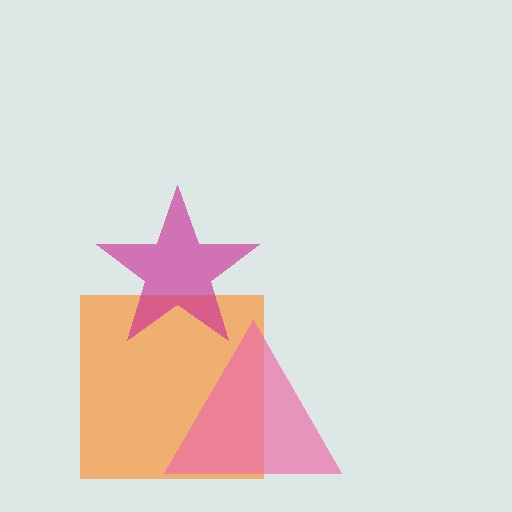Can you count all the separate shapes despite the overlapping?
Yes, there are 3 separate shapes.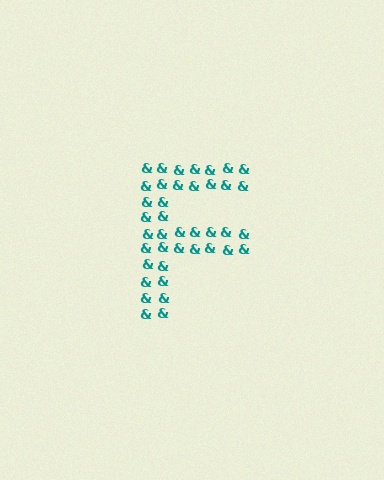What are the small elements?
The small elements are ampersands.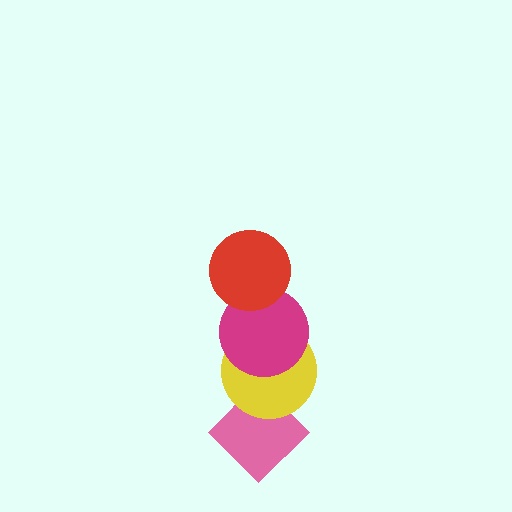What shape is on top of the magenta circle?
The red circle is on top of the magenta circle.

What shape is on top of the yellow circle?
The magenta circle is on top of the yellow circle.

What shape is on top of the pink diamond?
The yellow circle is on top of the pink diamond.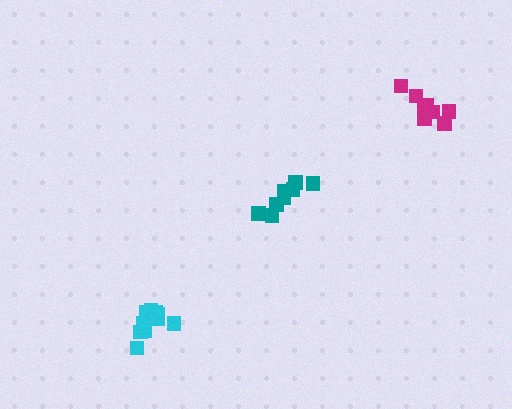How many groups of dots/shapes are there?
There are 3 groups.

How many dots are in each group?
Group 1: 8 dots, Group 2: 11 dots, Group 3: 8 dots (27 total).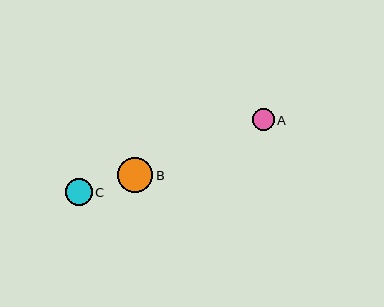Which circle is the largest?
Circle B is the largest with a size of approximately 35 pixels.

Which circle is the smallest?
Circle A is the smallest with a size of approximately 22 pixels.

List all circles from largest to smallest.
From largest to smallest: B, C, A.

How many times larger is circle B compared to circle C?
Circle B is approximately 1.3 times the size of circle C.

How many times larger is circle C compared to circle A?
Circle C is approximately 1.2 times the size of circle A.